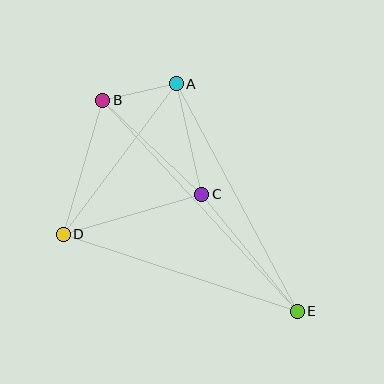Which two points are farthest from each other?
Points B and E are farthest from each other.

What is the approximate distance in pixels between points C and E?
The distance between C and E is approximately 151 pixels.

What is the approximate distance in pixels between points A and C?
The distance between A and C is approximately 113 pixels.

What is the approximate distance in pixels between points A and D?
The distance between A and D is approximately 188 pixels.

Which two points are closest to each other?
Points A and B are closest to each other.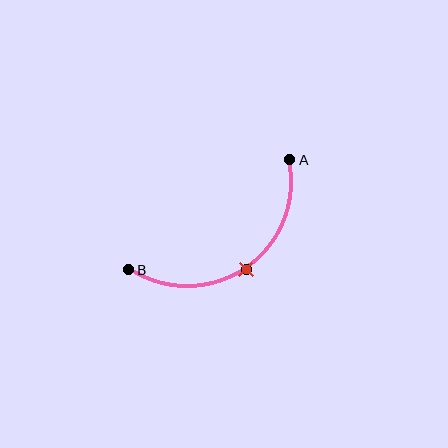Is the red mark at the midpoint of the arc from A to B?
Yes. The red mark lies on the arc at equal arc-length from both A and B — it is the arc midpoint.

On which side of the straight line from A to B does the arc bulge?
The arc bulges below and to the right of the straight line connecting A and B.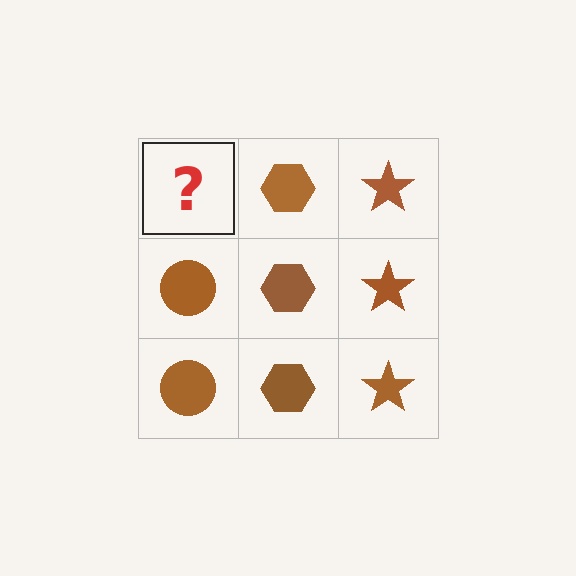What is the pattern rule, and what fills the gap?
The rule is that each column has a consistent shape. The gap should be filled with a brown circle.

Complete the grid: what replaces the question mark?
The question mark should be replaced with a brown circle.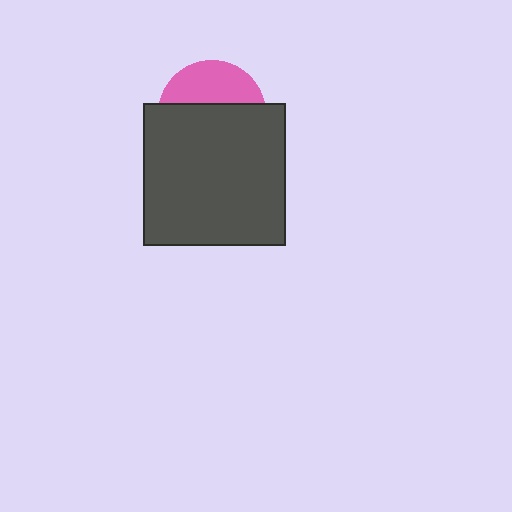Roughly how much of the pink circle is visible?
A small part of it is visible (roughly 38%).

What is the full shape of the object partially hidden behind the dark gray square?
The partially hidden object is a pink circle.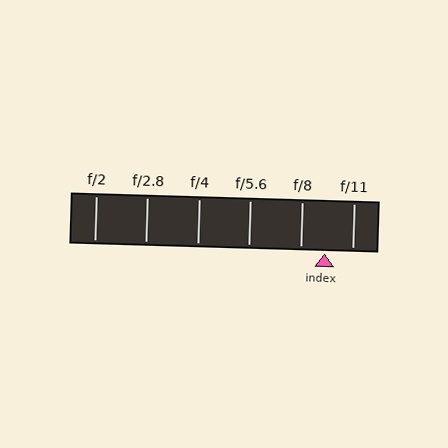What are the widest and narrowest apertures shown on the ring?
The widest aperture shown is f/2 and the narrowest is f/11.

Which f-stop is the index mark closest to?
The index mark is closest to f/8.